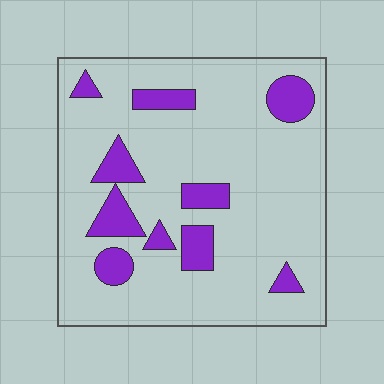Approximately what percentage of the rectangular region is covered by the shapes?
Approximately 15%.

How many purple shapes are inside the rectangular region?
10.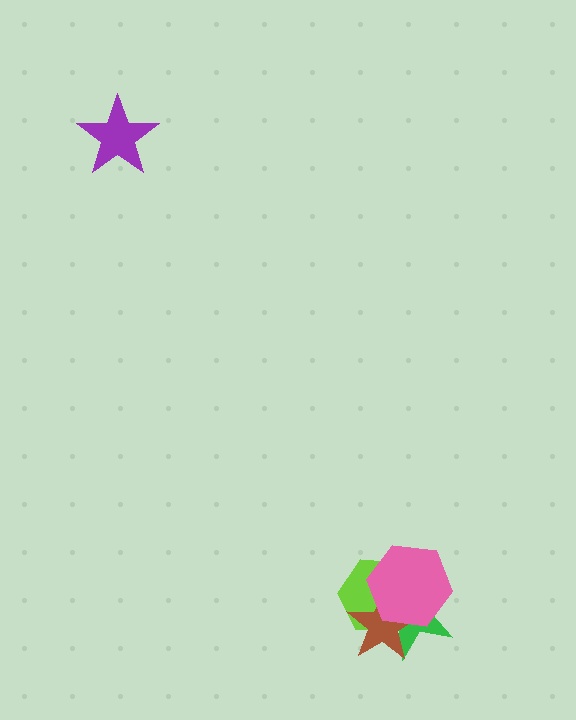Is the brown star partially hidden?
Yes, it is partially covered by another shape.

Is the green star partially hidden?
Yes, it is partially covered by another shape.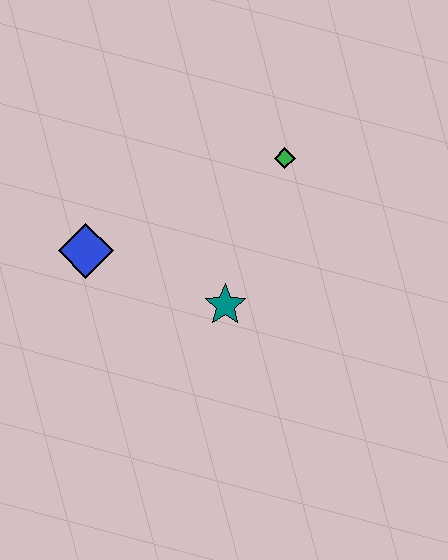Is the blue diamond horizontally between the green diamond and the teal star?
No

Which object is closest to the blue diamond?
The teal star is closest to the blue diamond.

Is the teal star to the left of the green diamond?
Yes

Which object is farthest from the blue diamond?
The green diamond is farthest from the blue diamond.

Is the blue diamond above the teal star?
Yes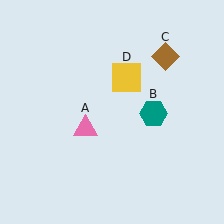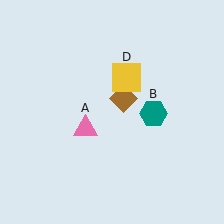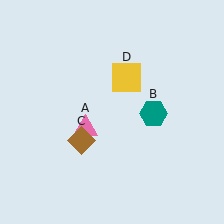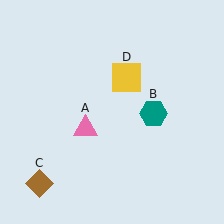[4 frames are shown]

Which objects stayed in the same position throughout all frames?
Pink triangle (object A) and teal hexagon (object B) and yellow square (object D) remained stationary.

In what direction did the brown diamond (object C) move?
The brown diamond (object C) moved down and to the left.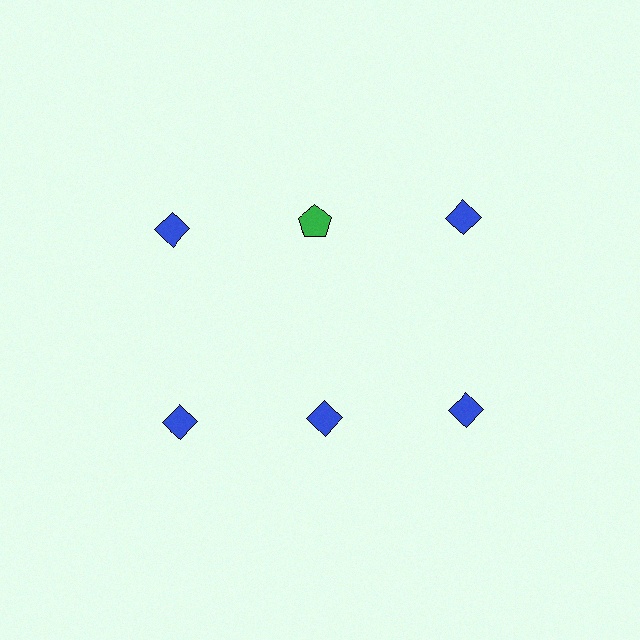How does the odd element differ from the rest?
It differs in both color (green instead of blue) and shape (pentagon instead of diamond).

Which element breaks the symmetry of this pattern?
The green pentagon in the top row, second from left column breaks the symmetry. All other shapes are blue diamonds.